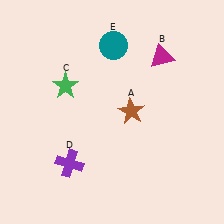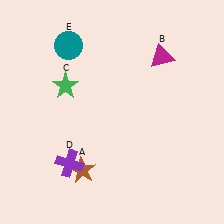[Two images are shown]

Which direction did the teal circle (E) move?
The teal circle (E) moved left.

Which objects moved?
The objects that moved are: the brown star (A), the teal circle (E).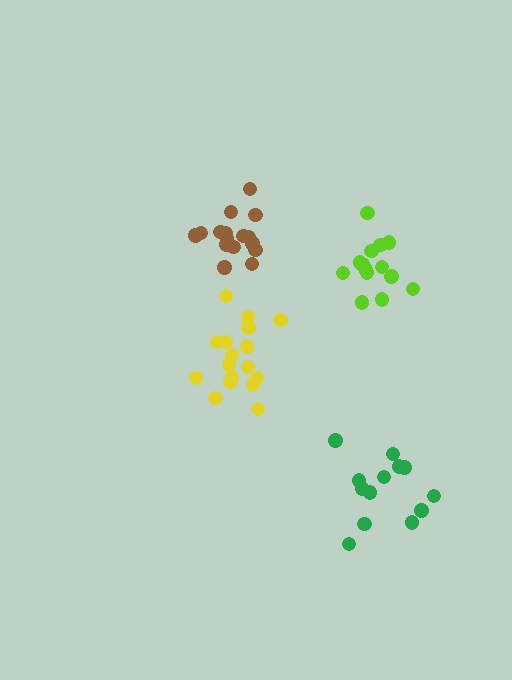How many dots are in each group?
Group 1: 17 dots, Group 2: 14 dots, Group 3: 17 dots, Group 4: 13 dots (61 total).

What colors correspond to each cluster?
The clusters are colored: brown, lime, yellow, green.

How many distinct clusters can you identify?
There are 4 distinct clusters.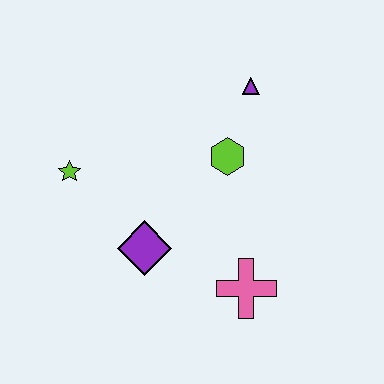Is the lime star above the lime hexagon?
No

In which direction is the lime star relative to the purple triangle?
The lime star is to the left of the purple triangle.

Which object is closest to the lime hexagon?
The purple triangle is closest to the lime hexagon.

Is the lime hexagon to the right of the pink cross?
No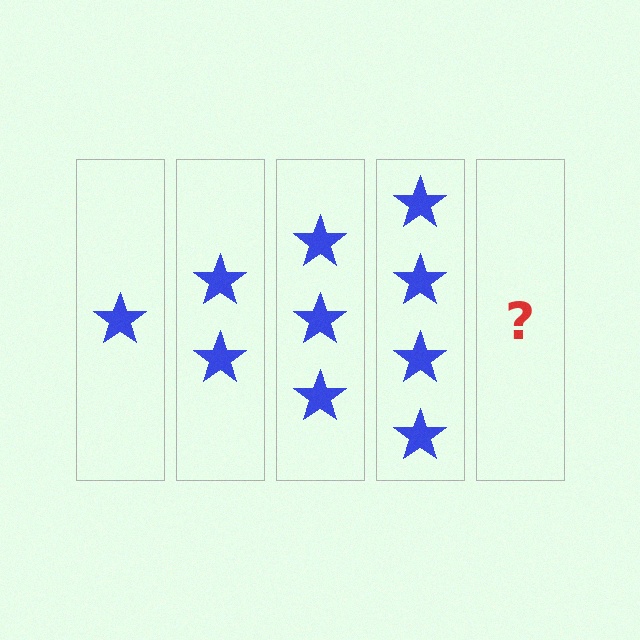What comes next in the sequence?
The next element should be 5 stars.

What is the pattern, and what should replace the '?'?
The pattern is that each step adds one more star. The '?' should be 5 stars.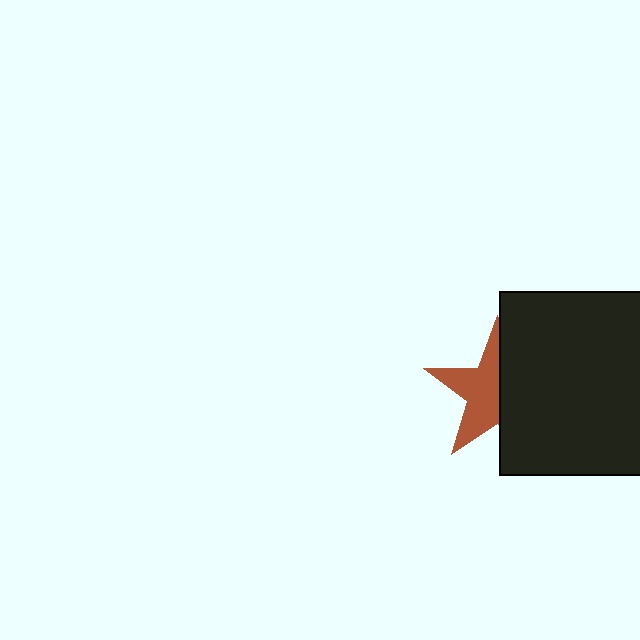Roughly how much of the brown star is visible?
About half of it is visible (roughly 54%).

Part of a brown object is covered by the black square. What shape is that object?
It is a star.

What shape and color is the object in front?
The object in front is a black square.